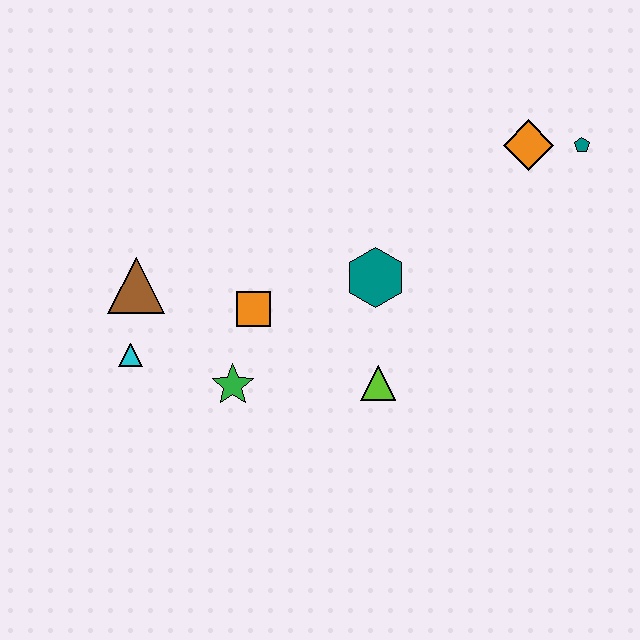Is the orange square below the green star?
No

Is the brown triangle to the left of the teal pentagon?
Yes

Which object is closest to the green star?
The orange square is closest to the green star.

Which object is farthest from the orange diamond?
The cyan triangle is farthest from the orange diamond.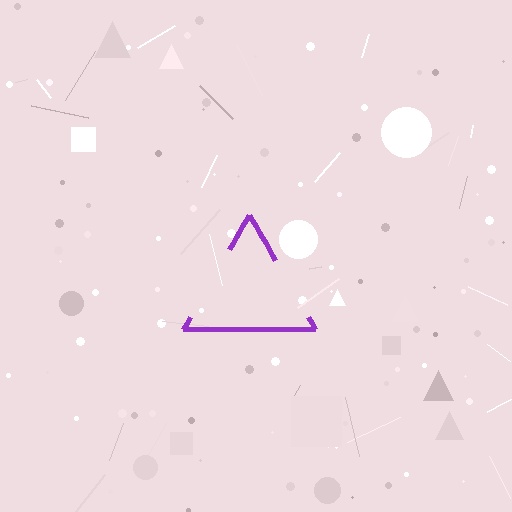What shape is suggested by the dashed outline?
The dashed outline suggests a triangle.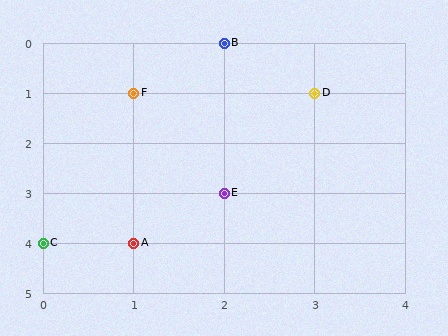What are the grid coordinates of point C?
Point C is at grid coordinates (0, 4).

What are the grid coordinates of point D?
Point D is at grid coordinates (3, 1).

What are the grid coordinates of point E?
Point E is at grid coordinates (2, 3).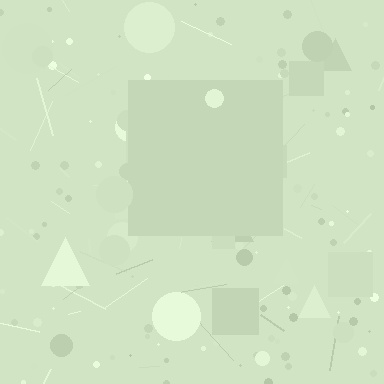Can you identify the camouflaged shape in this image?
The camouflaged shape is a square.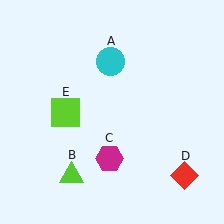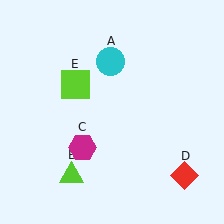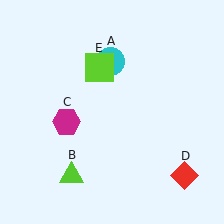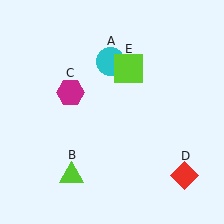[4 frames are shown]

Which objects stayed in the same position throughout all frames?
Cyan circle (object A) and lime triangle (object B) and red diamond (object D) remained stationary.